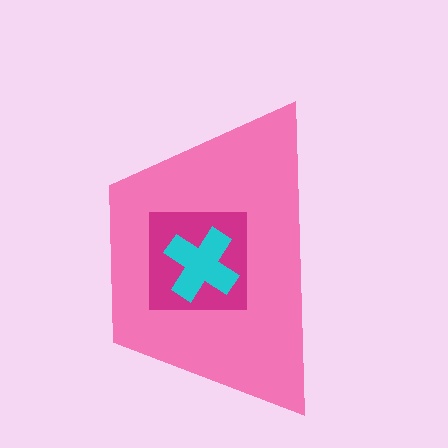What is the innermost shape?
The cyan cross.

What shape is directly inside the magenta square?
The cyan cross.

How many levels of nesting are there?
3.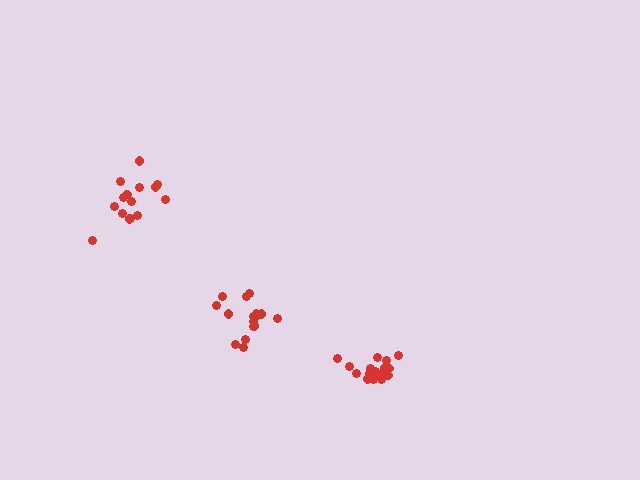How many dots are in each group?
Group 1: 15 dots, Group 2: 16 dots, Group 3: 18 dots (49 total).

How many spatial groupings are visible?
There are 3 spatial groupings.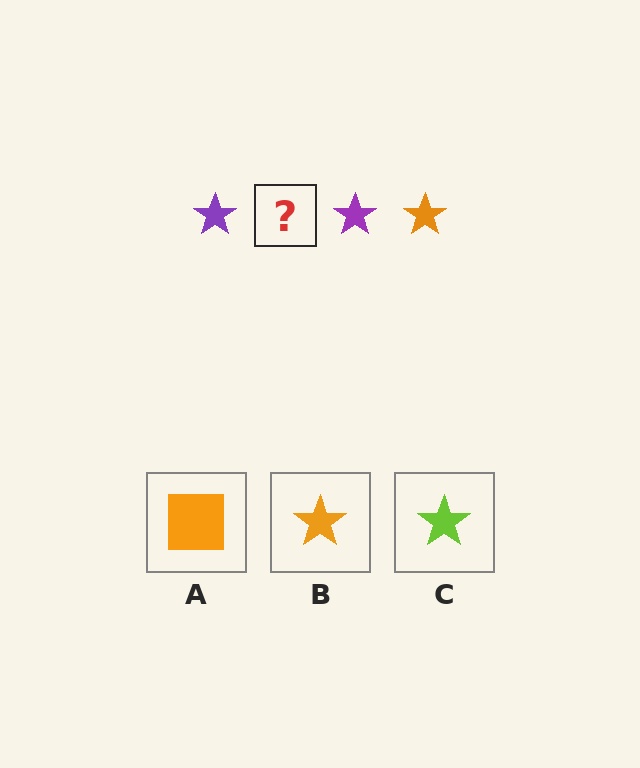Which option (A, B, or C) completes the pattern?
B.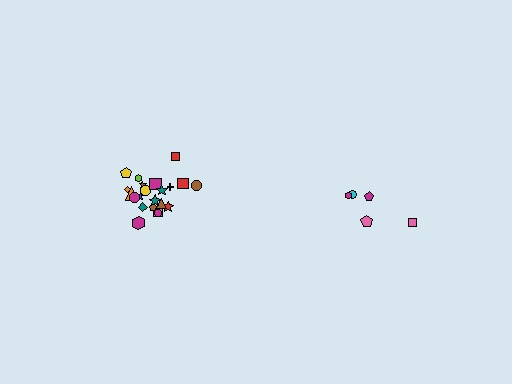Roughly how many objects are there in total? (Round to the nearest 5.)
Roughly 25 objects in total.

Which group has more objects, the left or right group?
The left group.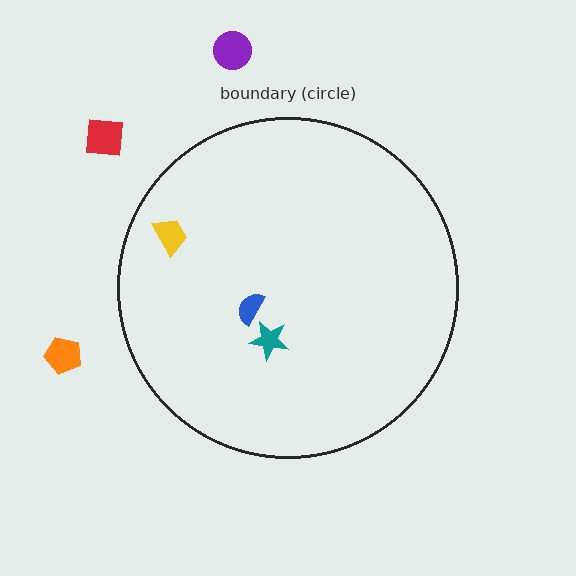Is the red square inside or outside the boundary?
Outside.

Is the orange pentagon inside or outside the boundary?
Outside.